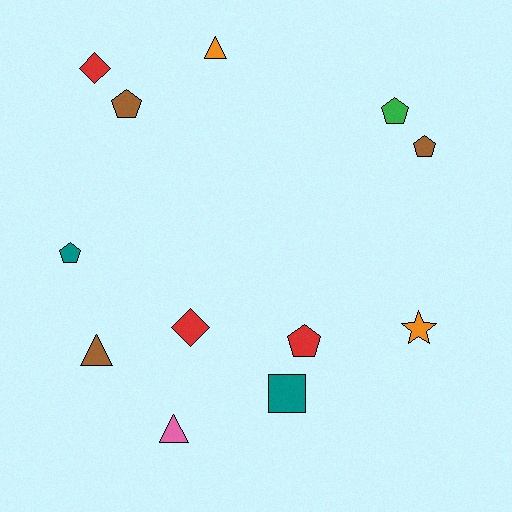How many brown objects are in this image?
There are 3 brown objects.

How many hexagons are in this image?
There are no hexagons.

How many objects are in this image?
There are 12 objects.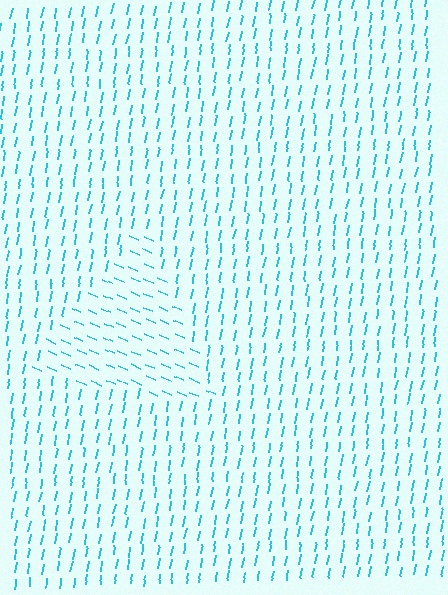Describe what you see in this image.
The image is filled with small cyan line segments. A triangle region in the image has lines oriented differently from the surrounding lines, creating a visible texture boundary.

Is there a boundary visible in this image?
Yes, there is a texture boundary formed by a change in line orientation.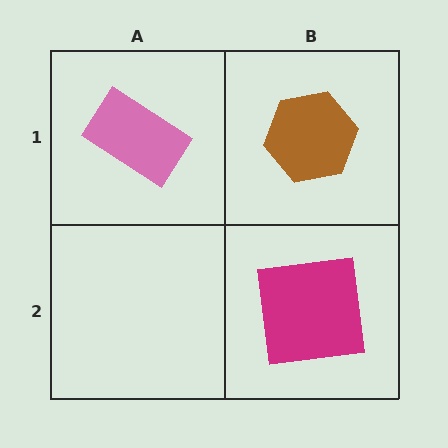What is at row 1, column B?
A brown hexagon.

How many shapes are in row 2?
1 shape.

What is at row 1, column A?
A pink rectangle.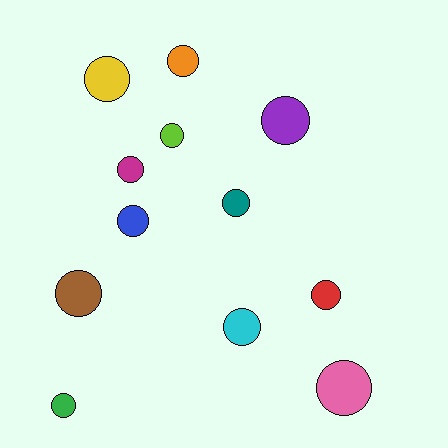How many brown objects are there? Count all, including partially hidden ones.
There is 1 brown object.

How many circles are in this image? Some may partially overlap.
There are 12 circles.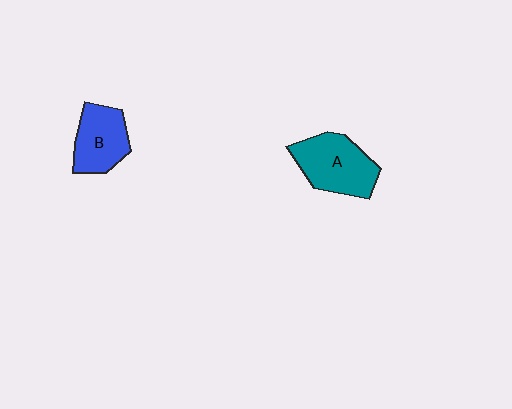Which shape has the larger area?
Shape A (teal).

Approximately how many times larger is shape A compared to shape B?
Approximately 1.3 times.